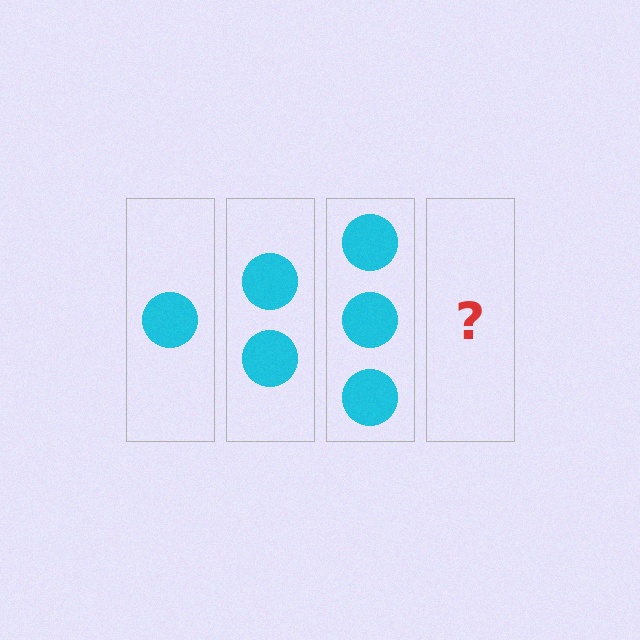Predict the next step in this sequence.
The next step is 4 circles.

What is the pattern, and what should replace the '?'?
The pattern is that each step adds one more circle. The '?' should be 4 circles.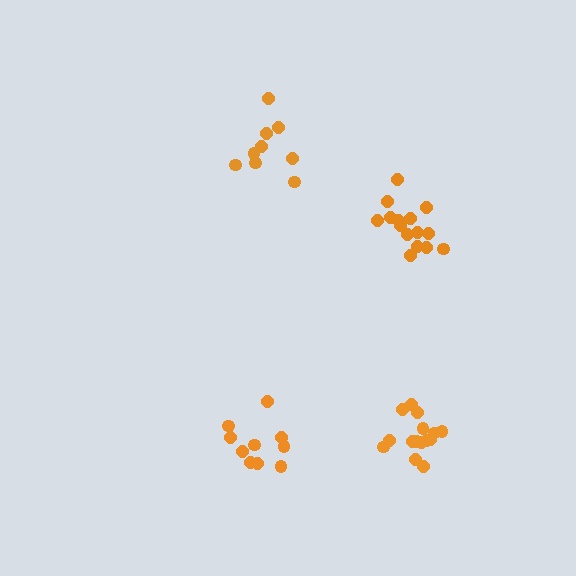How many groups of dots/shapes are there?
There are 4 groups.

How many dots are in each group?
Group 1: 10 dots, Group 2: 9 dots, Group 3: 15 dots, Group 4: 15 dots (49 total).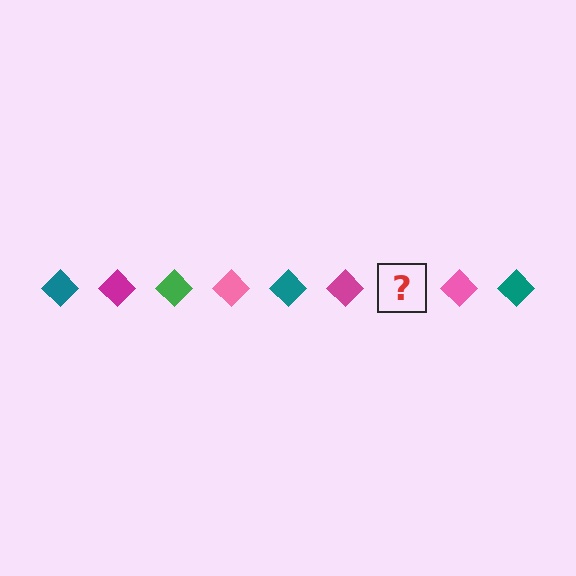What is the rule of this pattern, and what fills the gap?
The rule is that the pattern cycles through teal, magenta, green, pink diamonds. The gap should be filled with a green diamond.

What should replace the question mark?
The question mark should be replaced with a green diamond.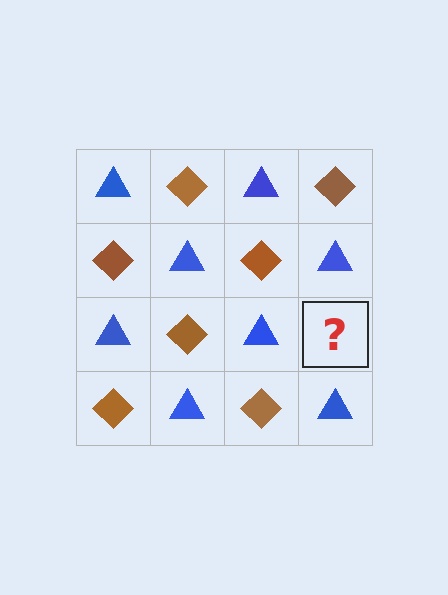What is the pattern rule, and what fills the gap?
The rule is that it alternates blue triangle and brown diamond in a checkerboard pattern. The gap should be filled with a brown diamond.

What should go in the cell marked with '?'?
The missing cell should contain a brown diamond.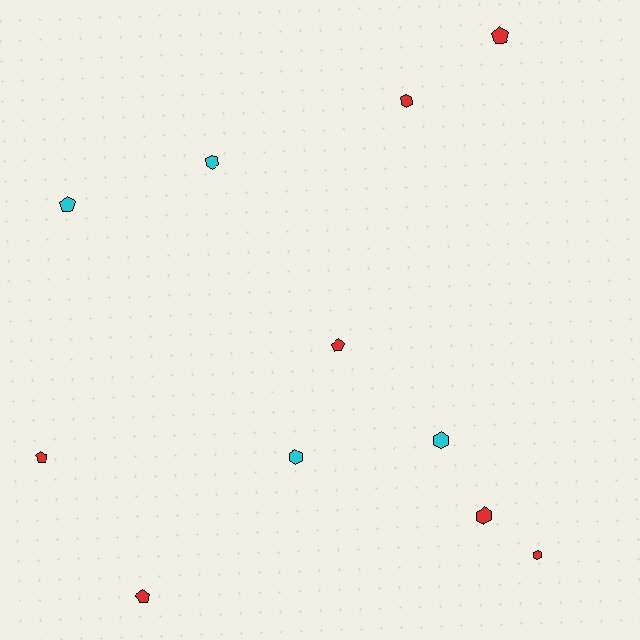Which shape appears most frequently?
Hexagon, with 6 objects.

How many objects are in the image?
There are 11 objects.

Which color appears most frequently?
Red, with 7 objects.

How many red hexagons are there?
There are 3 red hexagons.